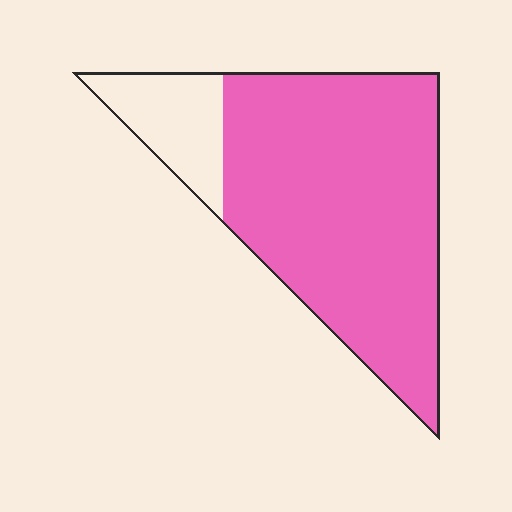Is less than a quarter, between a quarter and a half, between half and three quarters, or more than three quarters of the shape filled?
More than three quarters.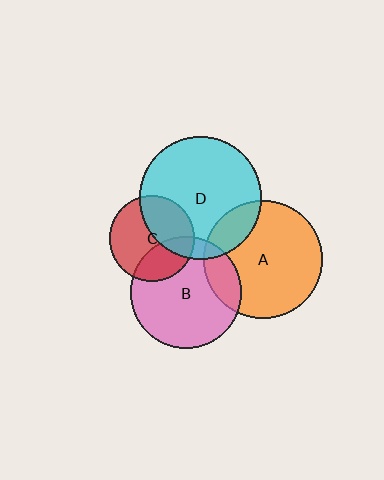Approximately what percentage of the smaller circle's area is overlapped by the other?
Approximately 10%.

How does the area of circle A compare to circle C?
Approximately 1.9 times.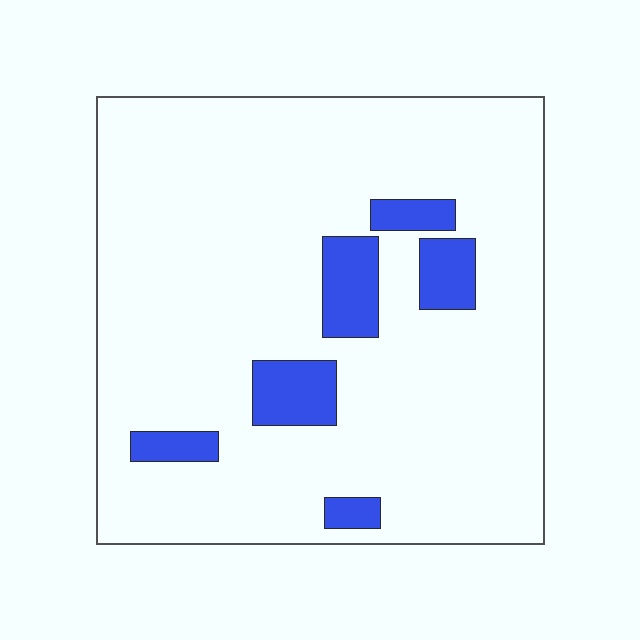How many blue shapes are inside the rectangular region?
6.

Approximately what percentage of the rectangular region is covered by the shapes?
Approximately 10%.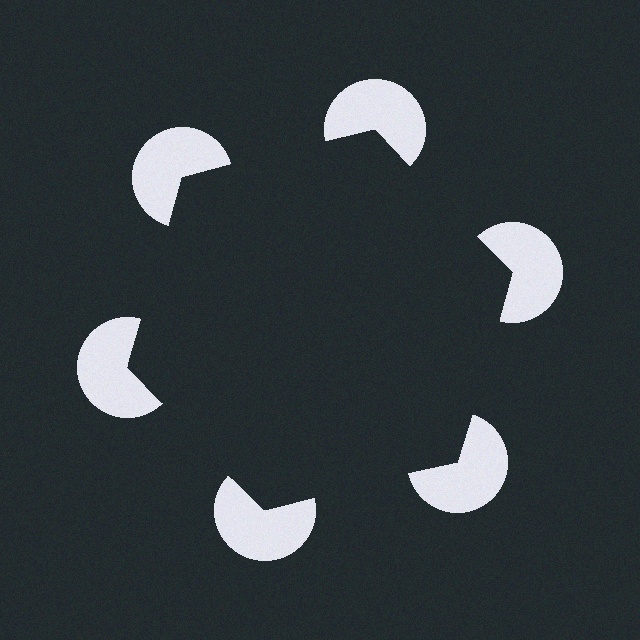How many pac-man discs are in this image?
There are 6 — one at each vertex of the illusory hexagon.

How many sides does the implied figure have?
6 sides.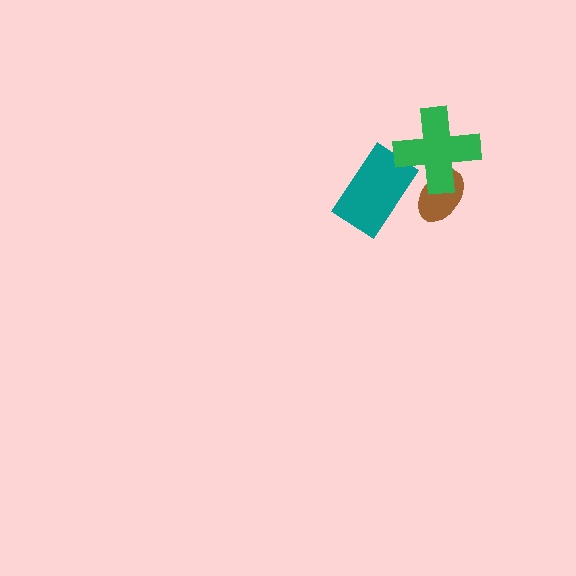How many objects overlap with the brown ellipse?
1 object overlaps with the brown ellipse.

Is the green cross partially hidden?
No, no other shape covers it.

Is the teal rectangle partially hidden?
Yes, it is partially covered by another shape.